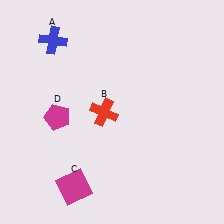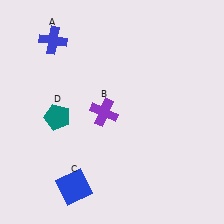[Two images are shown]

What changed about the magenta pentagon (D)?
In Image 1, D is magenta. In Image 2, it changed to teal.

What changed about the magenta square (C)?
In Image 1, C is magenta. In Image 2, it changed to blue.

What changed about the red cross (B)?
In Image 1, B is red. In Image 2, it changed to purple.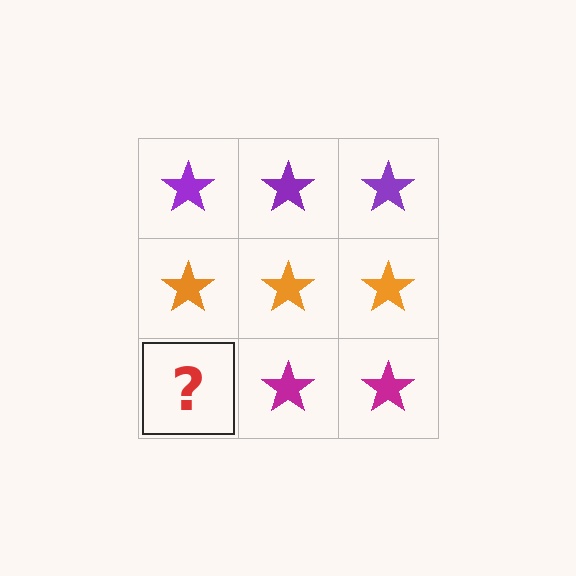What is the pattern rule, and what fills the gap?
The rule is that each row has a consistent color. The gap should be filled with a magenta star.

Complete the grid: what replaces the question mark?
The question mark should be replaced with a magenta star.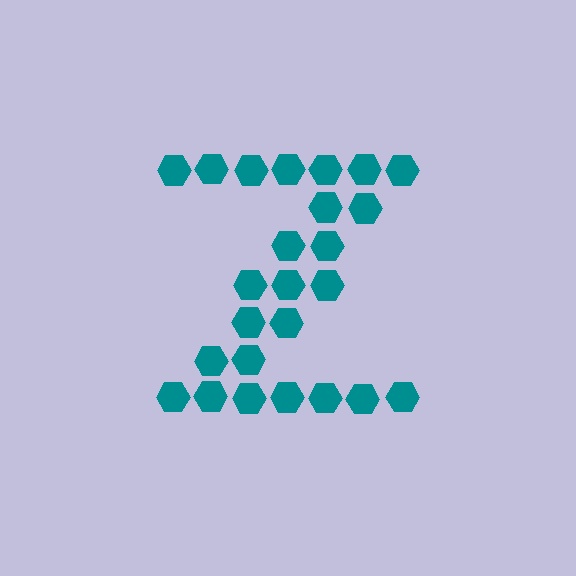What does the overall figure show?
The overall figure shows the letter Z.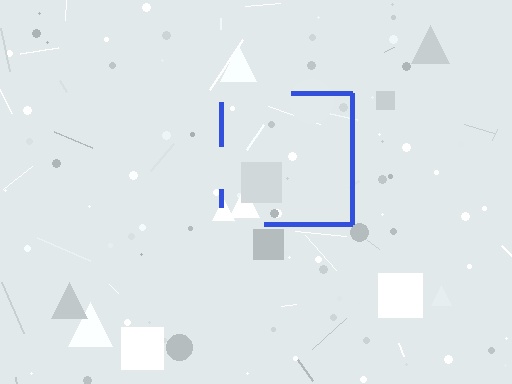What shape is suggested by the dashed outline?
The dashed outline suggests a square.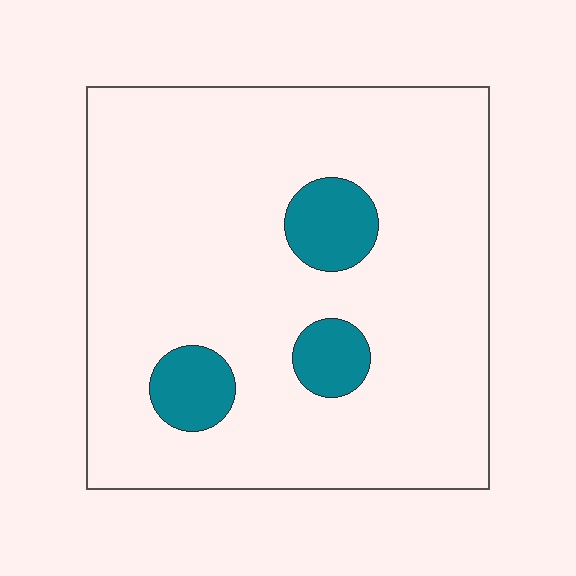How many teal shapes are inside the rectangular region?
3.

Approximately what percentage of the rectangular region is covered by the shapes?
Approximately 10%.